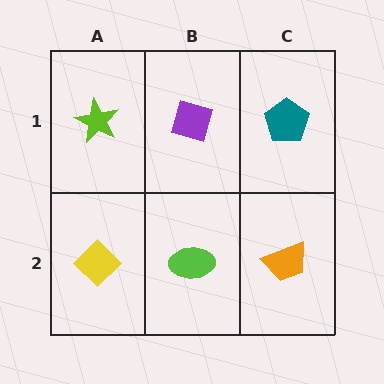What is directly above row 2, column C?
A teal pentagon.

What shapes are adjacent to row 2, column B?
A purple diamond (row 1, column B), a yellow diamond (row 2, column A), an orange trapezoid (row 2, column C).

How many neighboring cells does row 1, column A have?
2.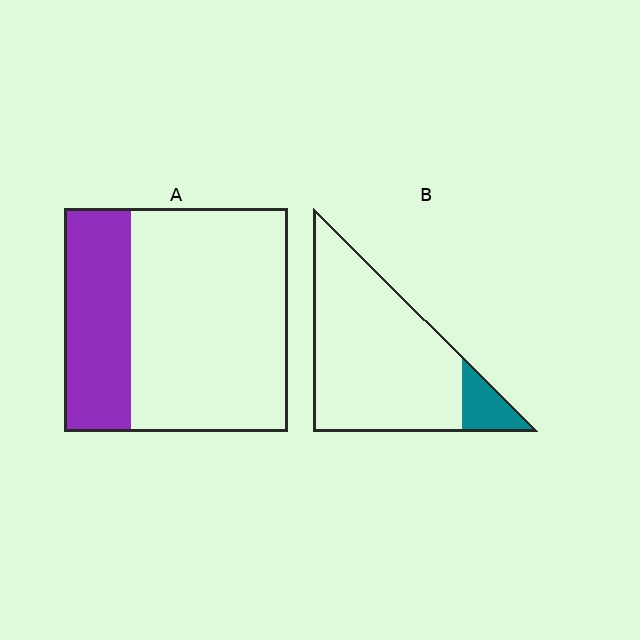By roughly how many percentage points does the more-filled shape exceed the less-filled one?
By roughly 20 percentage points (A over B).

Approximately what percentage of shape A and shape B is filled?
A is approximately 30% and B is approximately 10%.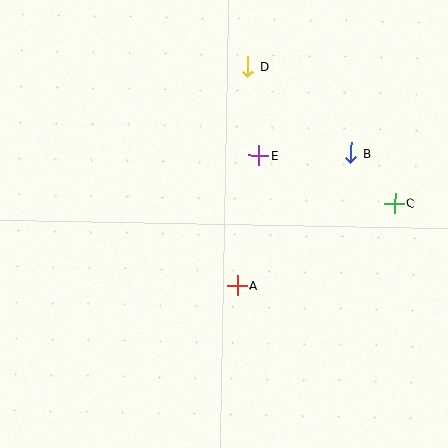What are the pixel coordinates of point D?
Point D is at (248, 66).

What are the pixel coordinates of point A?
Point A is at (237, 285).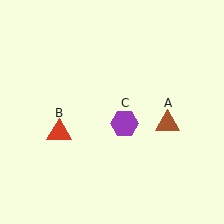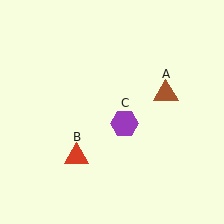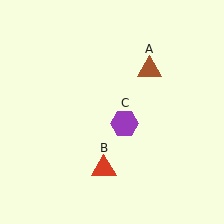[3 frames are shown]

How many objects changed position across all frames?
2 objects changed position: brown triangle (object A), red triangle (object B).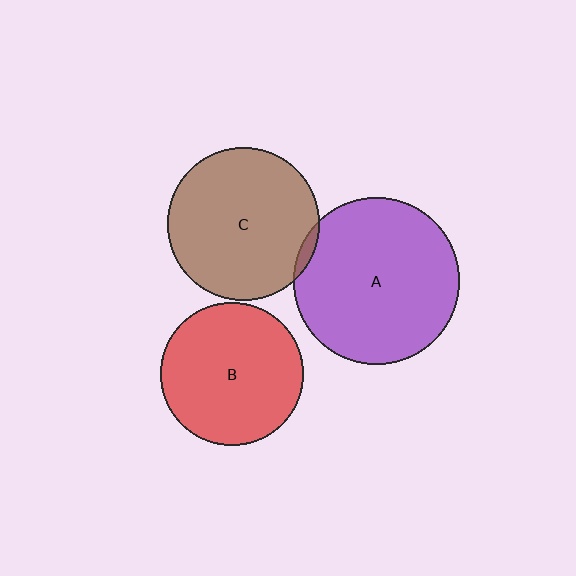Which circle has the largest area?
Circle A (purple).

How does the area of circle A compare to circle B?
Approximately 1.4 times.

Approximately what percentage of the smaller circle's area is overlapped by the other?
Approximately 5%.